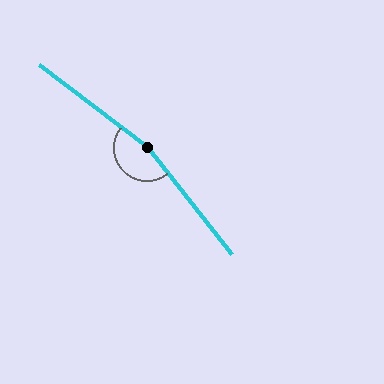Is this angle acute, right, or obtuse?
It is obtuse.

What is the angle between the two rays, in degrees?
Approximately 166 degrees.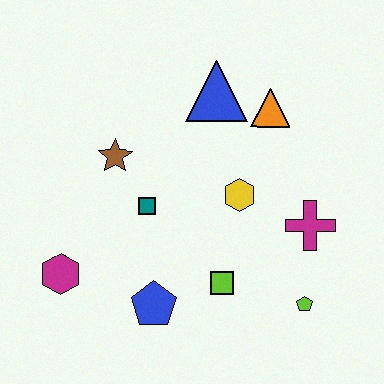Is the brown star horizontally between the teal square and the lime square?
No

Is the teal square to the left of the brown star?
No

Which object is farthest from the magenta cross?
The magenta hexagon is farthest from the magenta cross.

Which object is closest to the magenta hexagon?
The blue pentagon is closest to the magenta hexagon.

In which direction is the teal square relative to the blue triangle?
The teal square is below the blue triangle.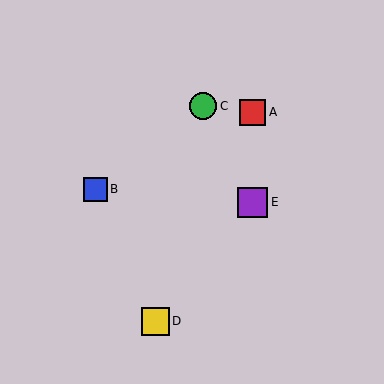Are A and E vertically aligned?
Yes, both are at x≈253.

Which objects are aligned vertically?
Objects A, E are aligned vertically.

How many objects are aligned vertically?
2 objects (A, E) are aligned vertically.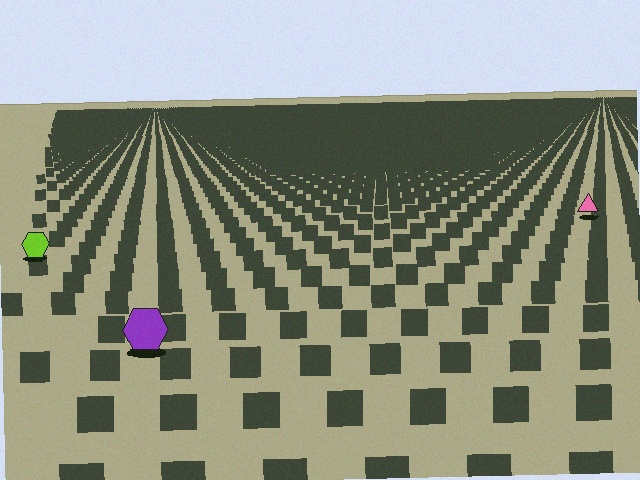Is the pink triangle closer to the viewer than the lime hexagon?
No. The lime hexagon is closer — you can tell from the texture gradient: the ground texture is coarser near it.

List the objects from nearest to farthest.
From nearest to farthest: the purple hexagon, the lime hexagon, the pink triangle.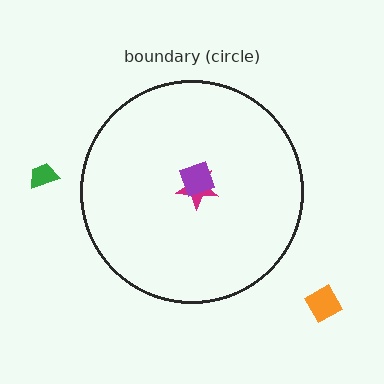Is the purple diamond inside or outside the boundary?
Inside.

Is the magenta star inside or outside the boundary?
Inside.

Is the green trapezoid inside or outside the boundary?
Outside.